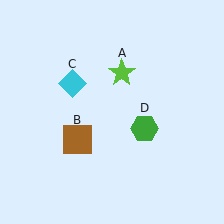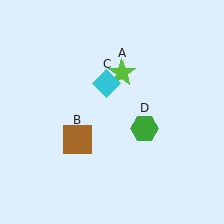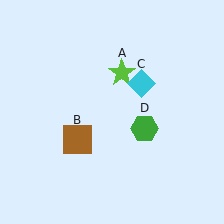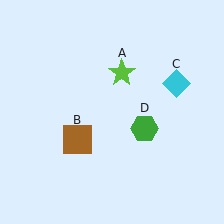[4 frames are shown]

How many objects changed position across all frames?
1 object changed position: cyan diamond (object C).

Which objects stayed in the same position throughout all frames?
Lime star (object A) and brown square (object B) and green hexagon (object D) remained stationary.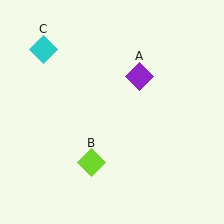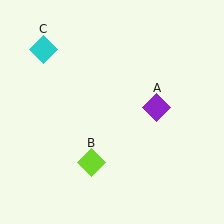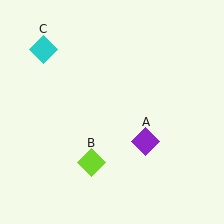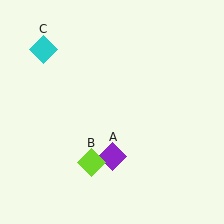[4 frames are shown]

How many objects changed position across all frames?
1 object changed position: purple diamond (object A).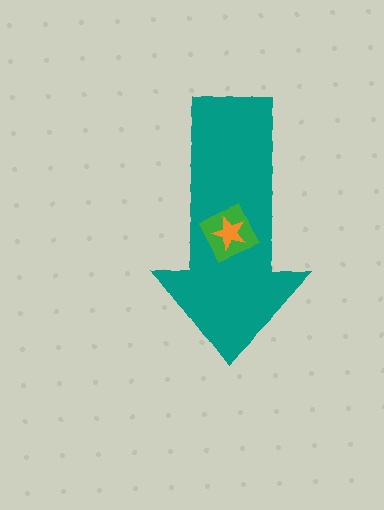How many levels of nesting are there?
3.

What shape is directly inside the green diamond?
The orange star.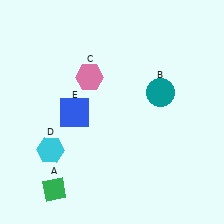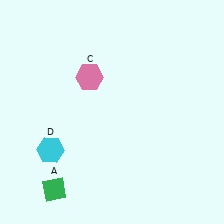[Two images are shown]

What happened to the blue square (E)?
The blue square (E) was removed in Image 2. It was in the bottom-left area of Image 1.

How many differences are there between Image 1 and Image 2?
There are 2 differences between the two images.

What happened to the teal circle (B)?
The teal circle (B) was removed in Image 2. It was in the top-right area of Image 1.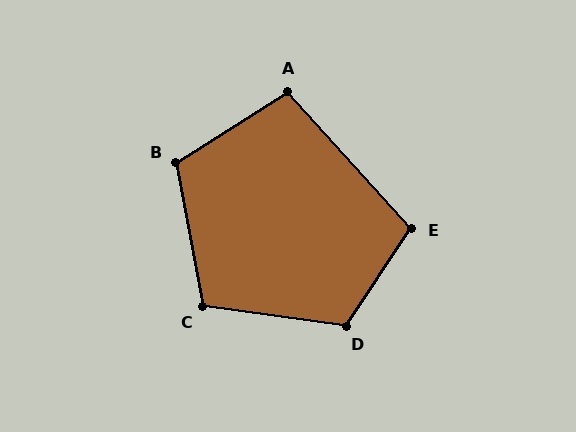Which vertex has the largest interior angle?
D, at approximately 116 degrees.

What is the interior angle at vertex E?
Approximately 104 degrees (obtuse).